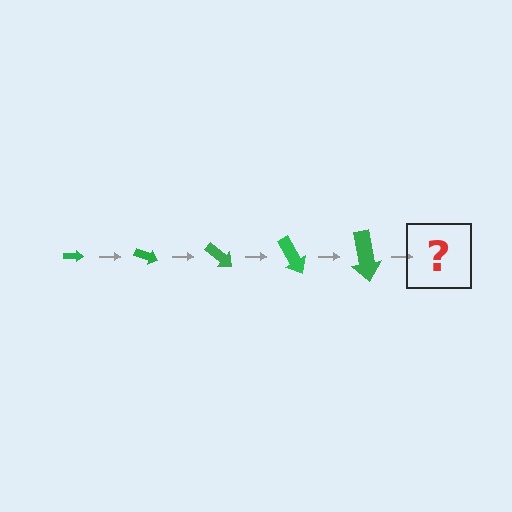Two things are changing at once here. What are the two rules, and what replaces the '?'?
The two rules are that the arrow grows larger each step and it rotates 20 degrees each step. The '?' should be an arrow, larger than the previous one and rotated 100 degrees from the start.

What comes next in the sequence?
The next element should be an arrow, larger than the previous one and rotated 100 degrees from the start.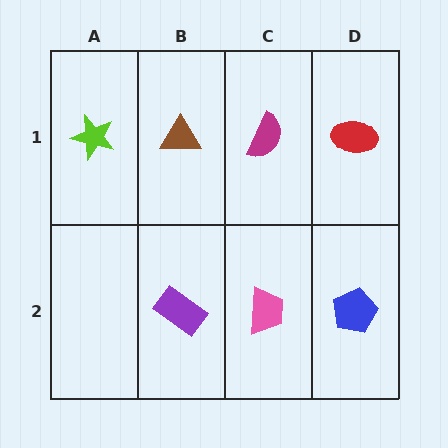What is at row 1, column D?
A red ellipse.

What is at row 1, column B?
A brown triangle.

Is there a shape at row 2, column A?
No, that cell is empty.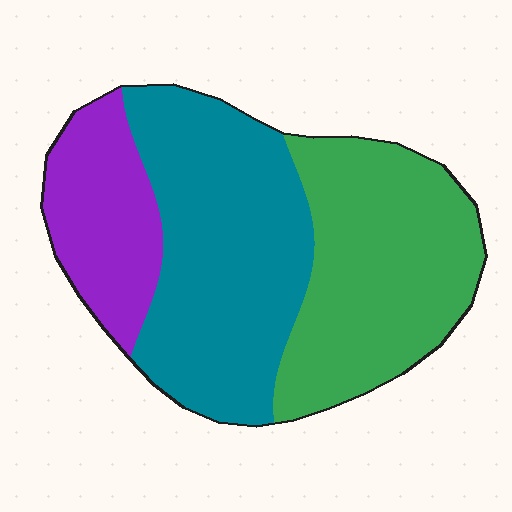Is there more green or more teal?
Teal.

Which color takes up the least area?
Purple, at roughly 20%.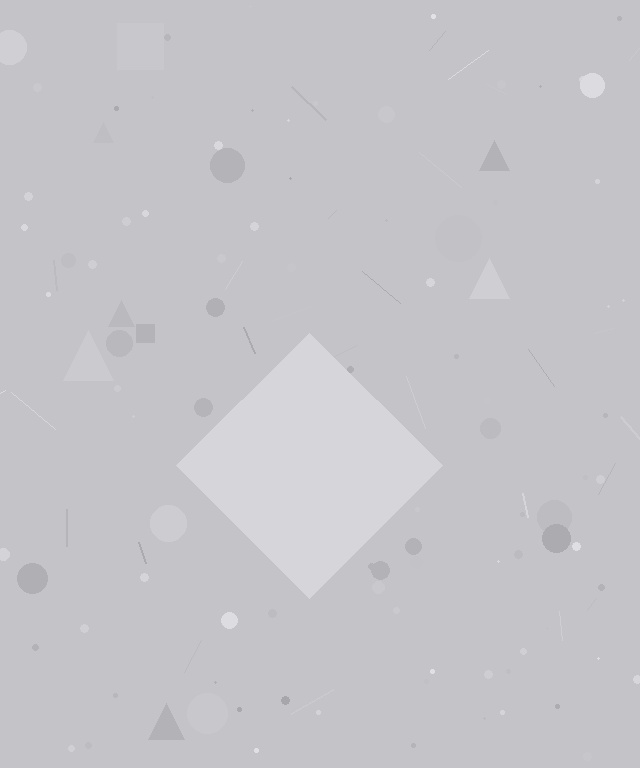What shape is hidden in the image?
A diamond is hidden in the image.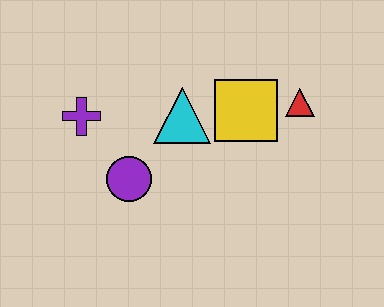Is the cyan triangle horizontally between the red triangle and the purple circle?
Yes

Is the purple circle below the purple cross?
Yes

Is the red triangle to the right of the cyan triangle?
Yes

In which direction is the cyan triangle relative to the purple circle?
The cyan triangle is above the purple circle.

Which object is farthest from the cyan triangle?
The red triangle is farthest from the cyan triangle.